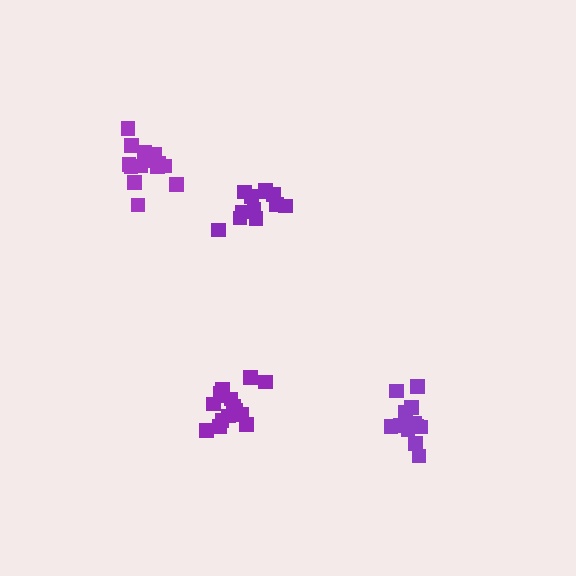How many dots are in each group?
Group 1: 12 dots, Group 2: 13 dots, Group 3: 15 dots, Group 4: 15 dots (55 total).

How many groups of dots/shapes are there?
There are 4 groups.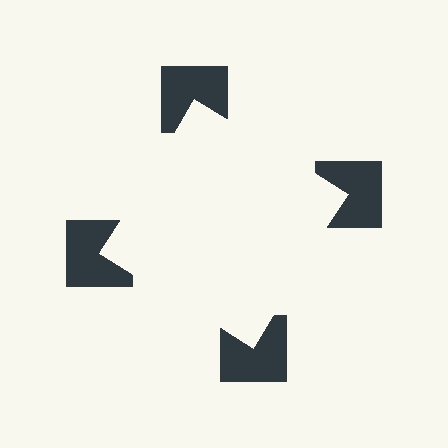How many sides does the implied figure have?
4 sides.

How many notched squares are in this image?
There are 4 — one at each vertex of the illusory square.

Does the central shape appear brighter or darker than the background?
It typically appears slightly brighter than the background, even though no actual brightness change is drawn.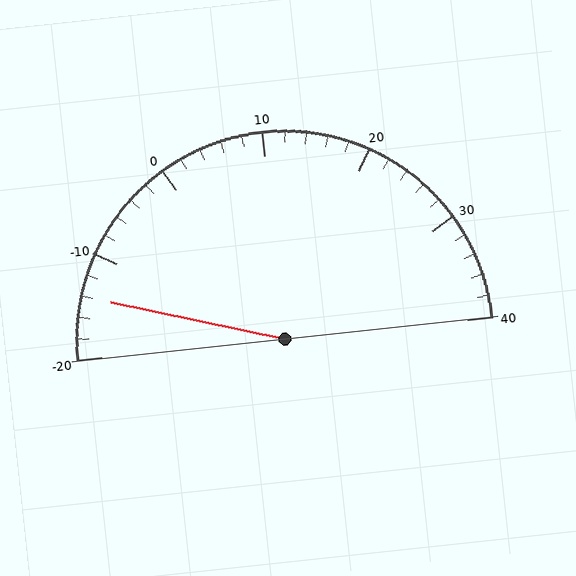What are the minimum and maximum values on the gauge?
The gauge ranges from -20 to 40.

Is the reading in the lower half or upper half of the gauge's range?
The reading is in the lower half of the range (-20 to 40).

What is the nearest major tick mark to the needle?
The nearest major tick mark is -10.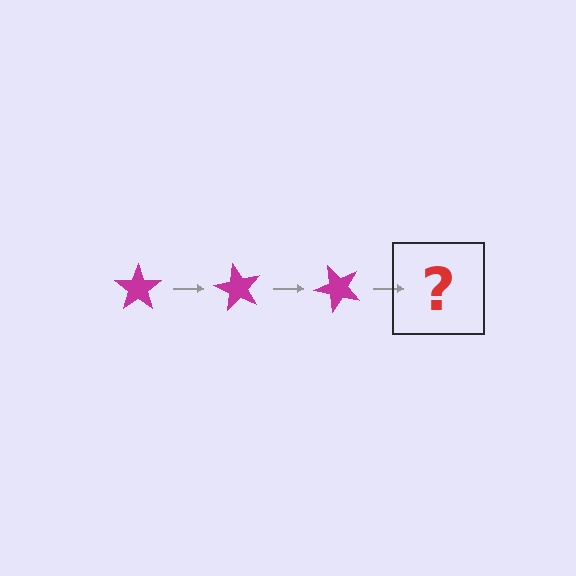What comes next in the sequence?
The next element should be a magenta star rotated 180 degrees.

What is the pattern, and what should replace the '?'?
The pattern is that the star rotates 60 degrees each step. The '?' should be a magenta star rotated 180 degrees.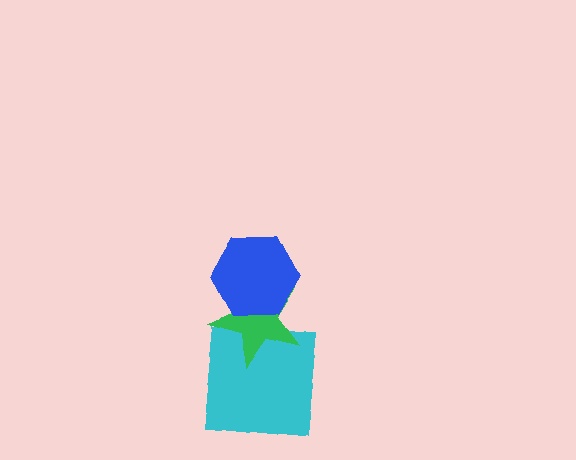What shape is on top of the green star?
The blue hexagon is on top of the green star.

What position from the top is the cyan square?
The cyan square is 3rd from the top.